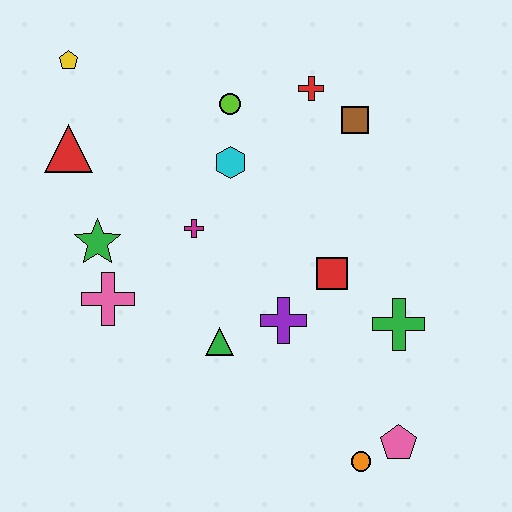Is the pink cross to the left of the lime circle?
Yes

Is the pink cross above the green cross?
Yes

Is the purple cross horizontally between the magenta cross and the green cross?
Yes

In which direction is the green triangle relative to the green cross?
The green triangle is to the left of the green cross.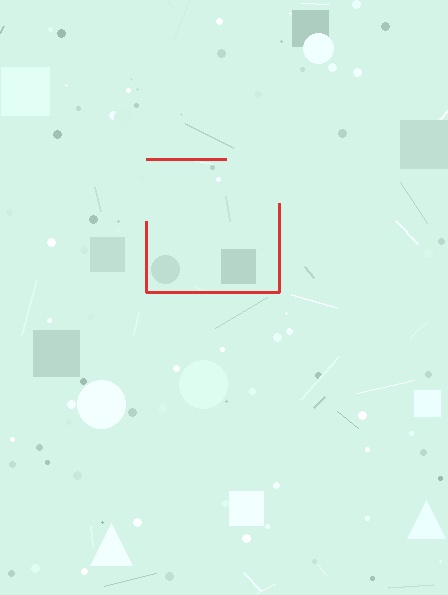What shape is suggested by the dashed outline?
The dashed outline suggests a square.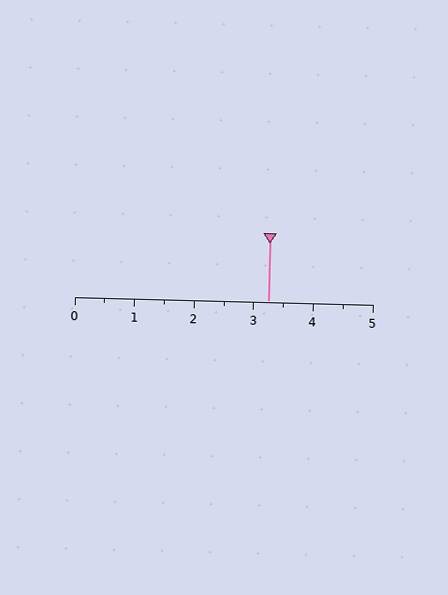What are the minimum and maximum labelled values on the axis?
The axis runs from 0 to 5.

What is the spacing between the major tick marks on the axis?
The major ticks are spaced 1 apart.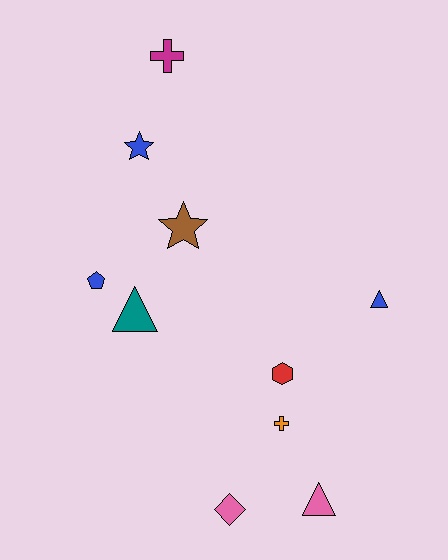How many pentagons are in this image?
There is 1 pentagon.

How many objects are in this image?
There are 10 objects.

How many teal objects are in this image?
There is 1 teal object.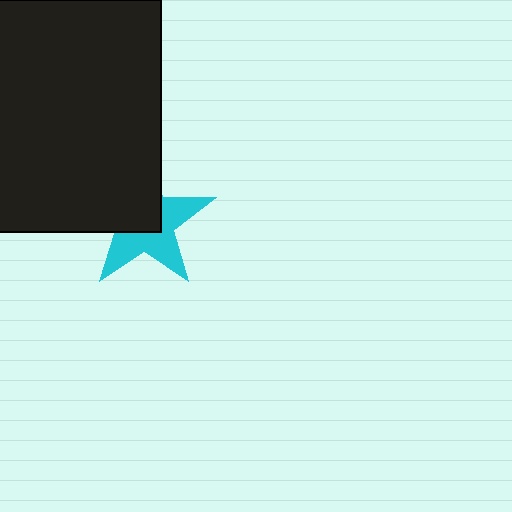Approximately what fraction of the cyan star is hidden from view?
Roughly 49% of the cyan star is hidden behind the black rectangle.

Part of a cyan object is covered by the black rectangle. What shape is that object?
It is a star.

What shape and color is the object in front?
The object in front is a black rectangle.